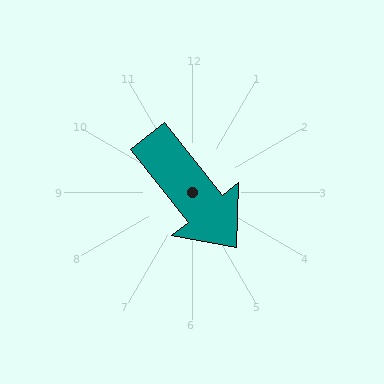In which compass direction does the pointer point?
Southeast.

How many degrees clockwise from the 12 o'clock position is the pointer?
Approximately 142 degrees.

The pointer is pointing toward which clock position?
Roughly 5 o'clock.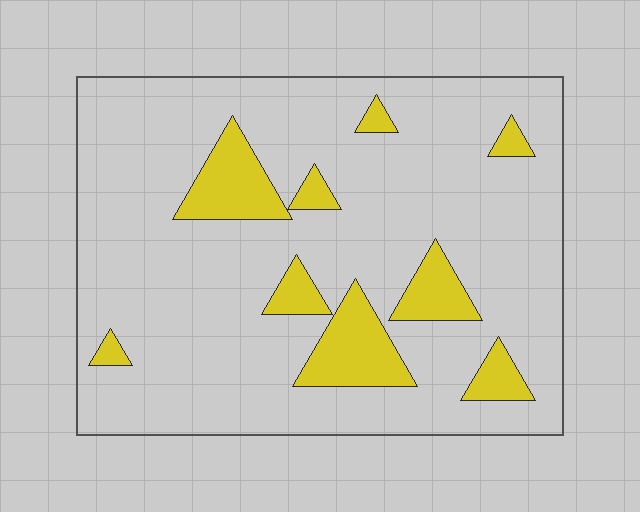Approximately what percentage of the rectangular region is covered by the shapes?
Approximately 15%.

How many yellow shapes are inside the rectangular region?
9.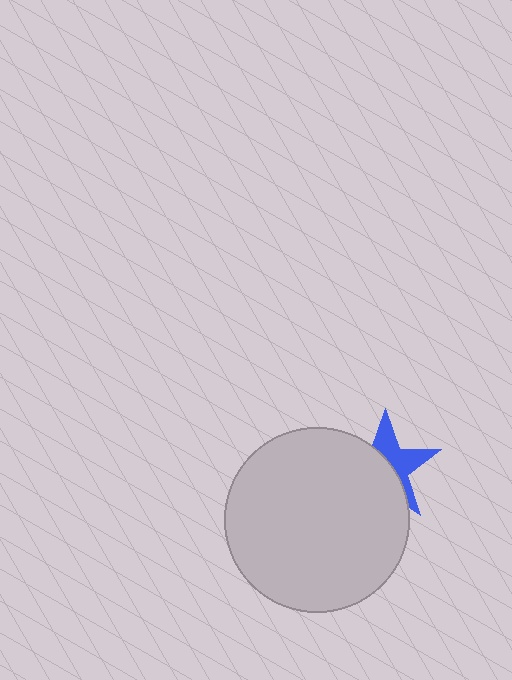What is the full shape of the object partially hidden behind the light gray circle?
The partially hidden object is a blue star.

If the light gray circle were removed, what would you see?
You would see the complete blue star.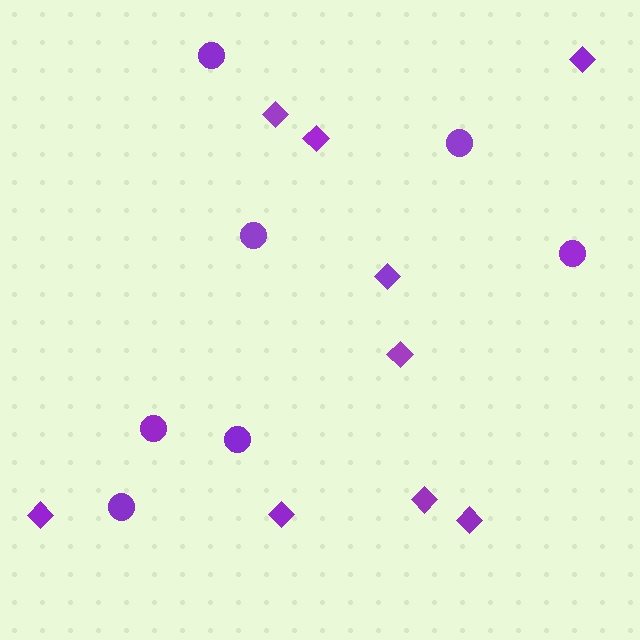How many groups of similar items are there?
There are 2 groups: one group of circles (7) and one group of diamonds (9).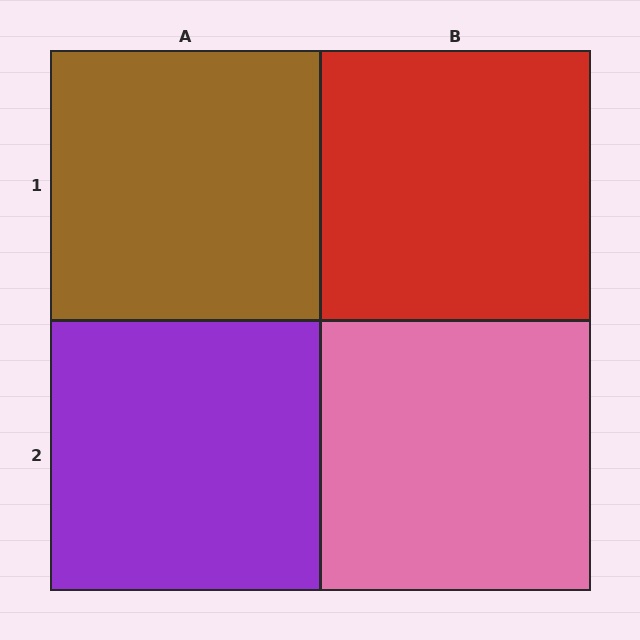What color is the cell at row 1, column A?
Brown.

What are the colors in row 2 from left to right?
Purple, pink.